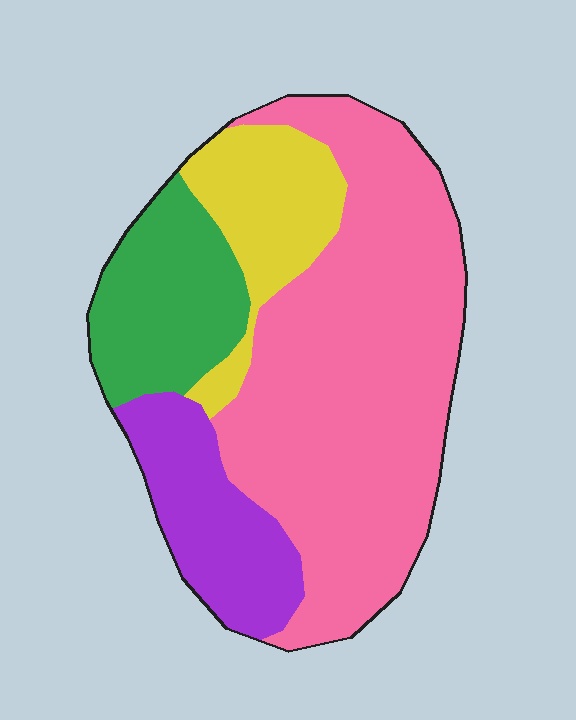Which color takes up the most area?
Pink, at roughly 55%.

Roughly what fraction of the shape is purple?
Purple takes up about one sixth (1/6) of the shape.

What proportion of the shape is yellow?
Yellow takes up less than a sixth of the shape.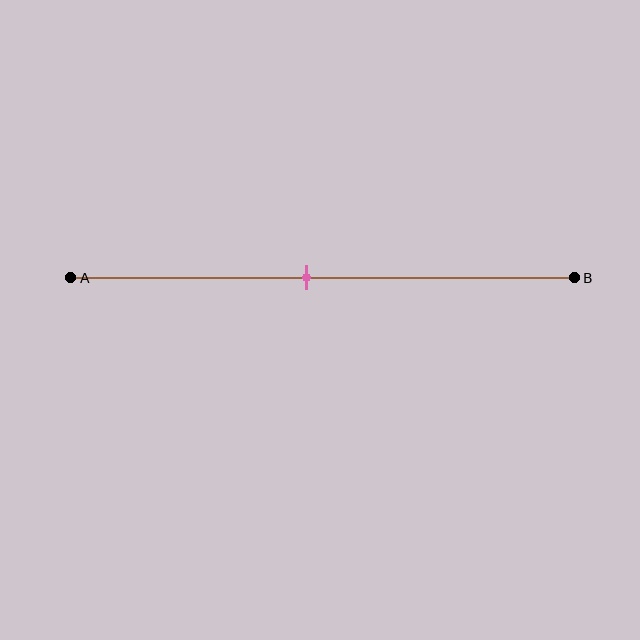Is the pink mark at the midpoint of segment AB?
No, the mark is at about 45% from A, not at the 50% midpoint.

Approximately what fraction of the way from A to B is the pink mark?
The pink mark is approximately 45% of the way from A to B.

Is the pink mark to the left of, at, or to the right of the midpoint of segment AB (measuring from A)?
The pink mark is to the left of the midpoint of segment AB.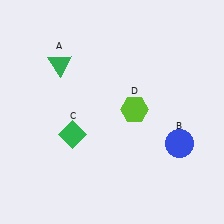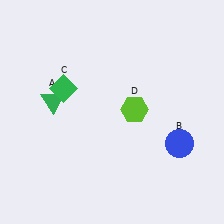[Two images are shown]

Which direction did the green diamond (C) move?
The green diamond (C) moved up.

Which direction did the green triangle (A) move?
The green triangle (A) moved down.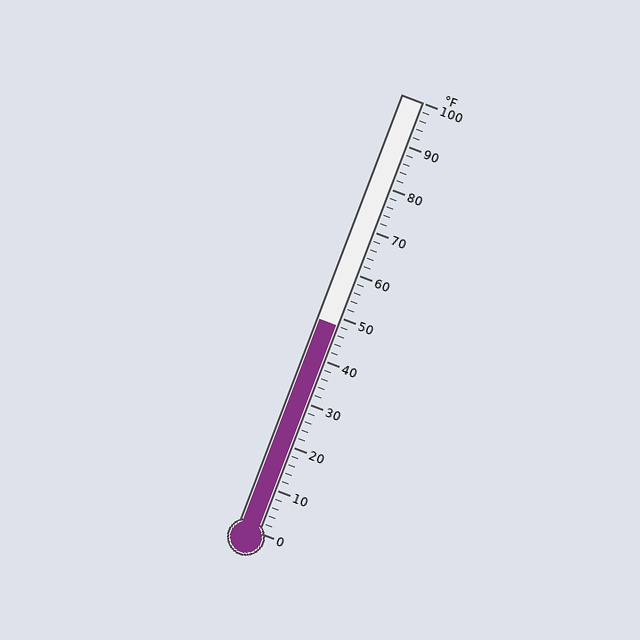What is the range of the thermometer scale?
The thermometer scale ranges from 0°F to 100°F.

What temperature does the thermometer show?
The thermometer shows approximately 48°F.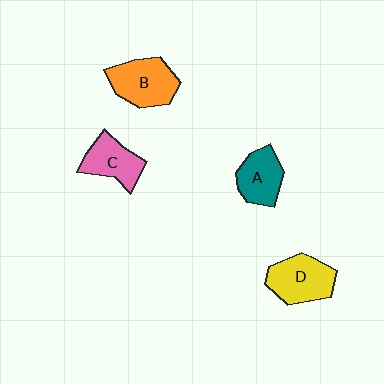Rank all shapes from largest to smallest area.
From largest to smallest: B (orange), D (yellow), C (pink), A (teal).